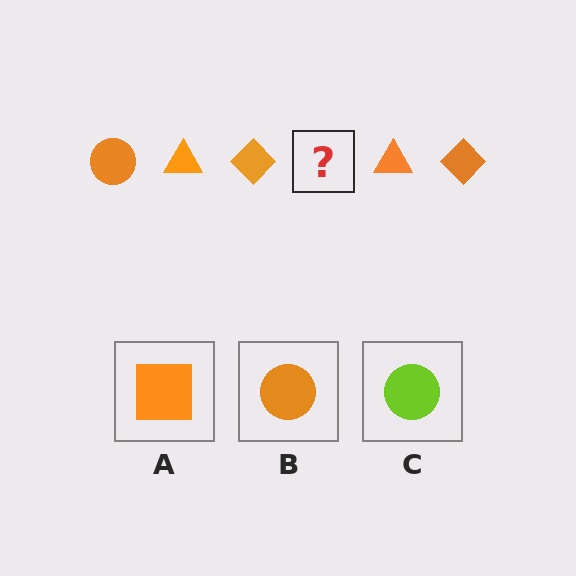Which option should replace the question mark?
Option B.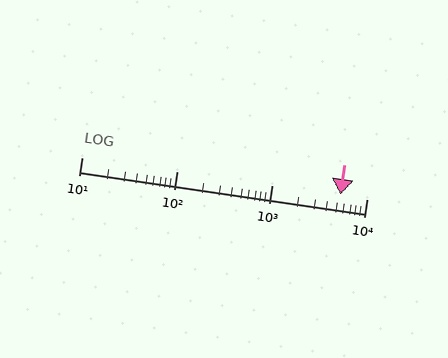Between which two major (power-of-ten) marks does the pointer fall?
The pointer is between 1000 and 10000.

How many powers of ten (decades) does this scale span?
The scale spans 3 decades, from 10 to 10000.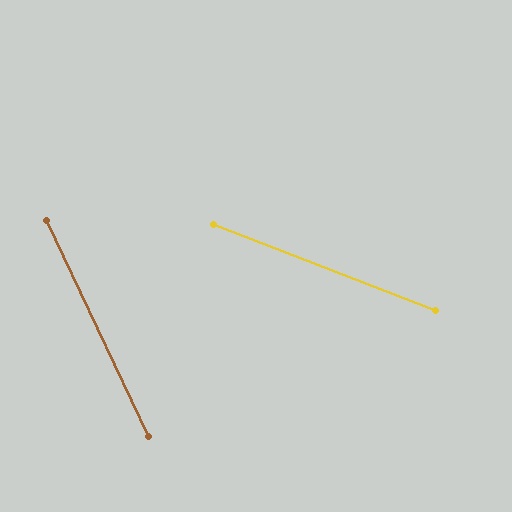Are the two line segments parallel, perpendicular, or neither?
Neither parallel nor perpendicular — they differ by about 44°.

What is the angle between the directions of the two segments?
Approximately 44 degrees.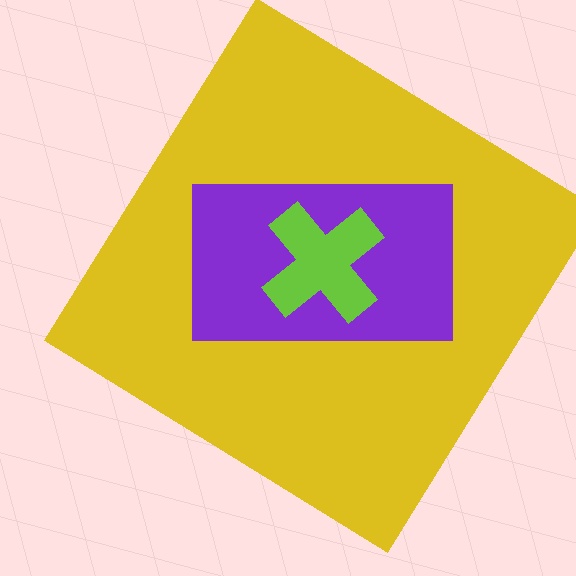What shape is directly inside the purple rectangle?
The lime cross.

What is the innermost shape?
The lime cross.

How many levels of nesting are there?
3.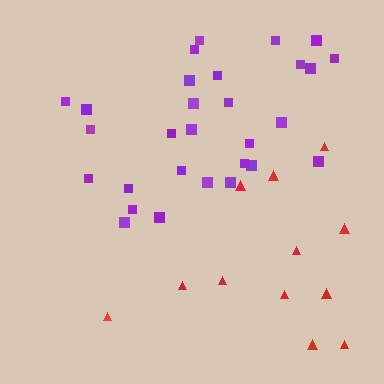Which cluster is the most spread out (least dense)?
Red.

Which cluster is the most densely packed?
Purple.